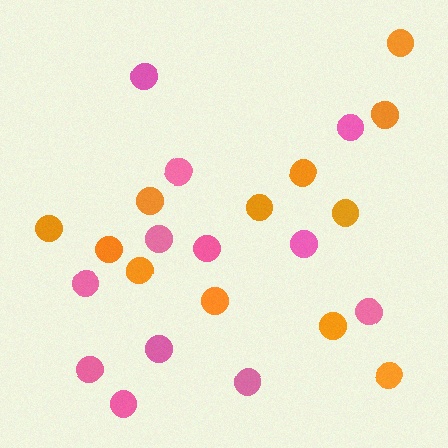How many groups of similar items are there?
There are 2 groups: one group of pink circles (12) and one group of orange circles (12).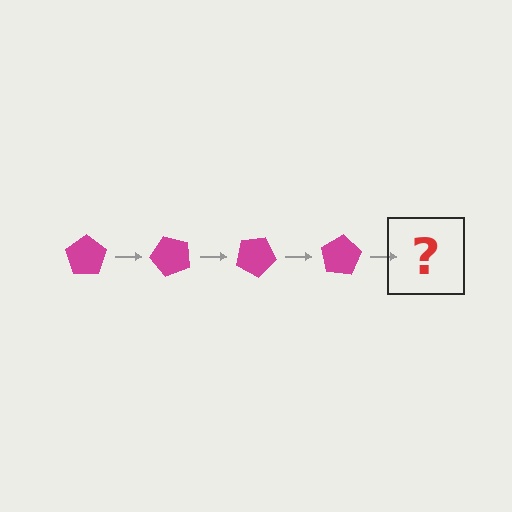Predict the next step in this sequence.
The next step is a magenta pentagon rotated 200 degrees.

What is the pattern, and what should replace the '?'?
The pattern is that the pentagon rotates 50 degrees each step. The '?' should be a magenta pentagon rotated 200 degrees.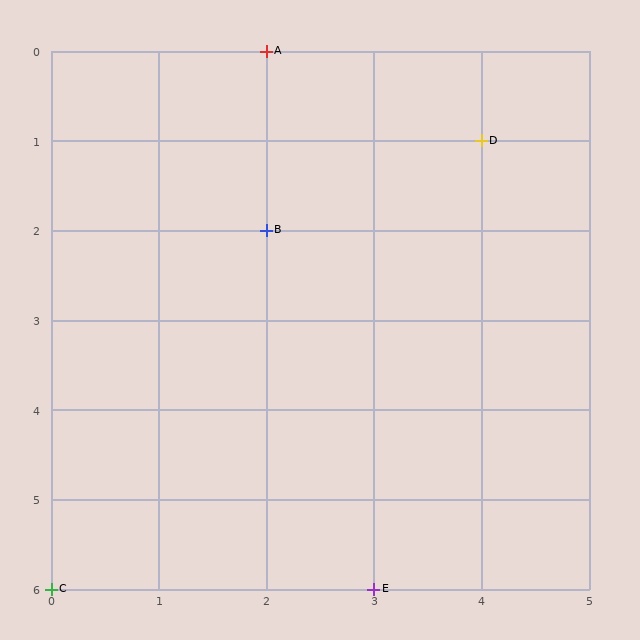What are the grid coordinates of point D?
Point D is at grid coordinates (4, 1).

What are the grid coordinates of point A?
Point A is at grid coordinates (2, 0).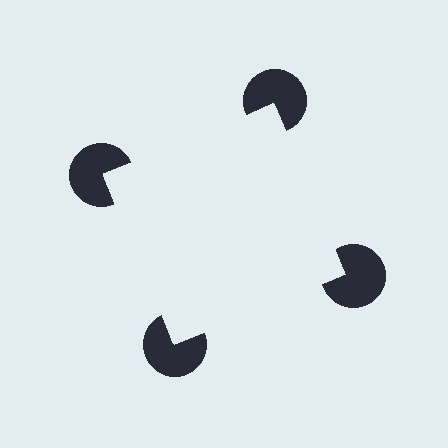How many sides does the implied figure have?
4 sides.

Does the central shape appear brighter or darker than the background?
It typically appears slightly brighter than the background, even though no actual brightness change is drawn.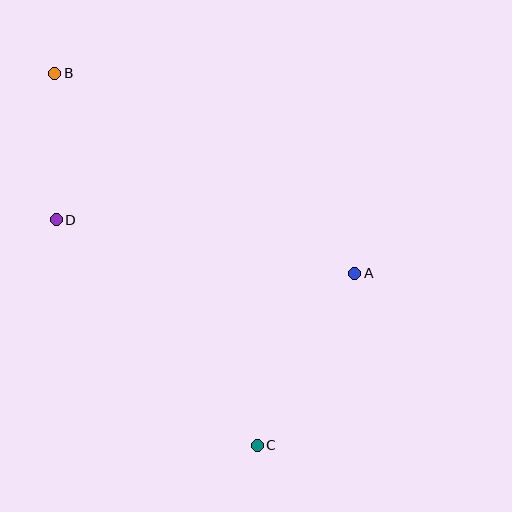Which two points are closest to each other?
Points B and D are closest to each other.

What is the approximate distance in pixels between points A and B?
The distance between A and B is approximately 361 pixels.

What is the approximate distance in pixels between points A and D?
The distance between A and D is approximately 303 pixels.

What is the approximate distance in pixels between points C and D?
The distance between C and D is approximately 302 pixels.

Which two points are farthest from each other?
Points B and C are farthest from each other.